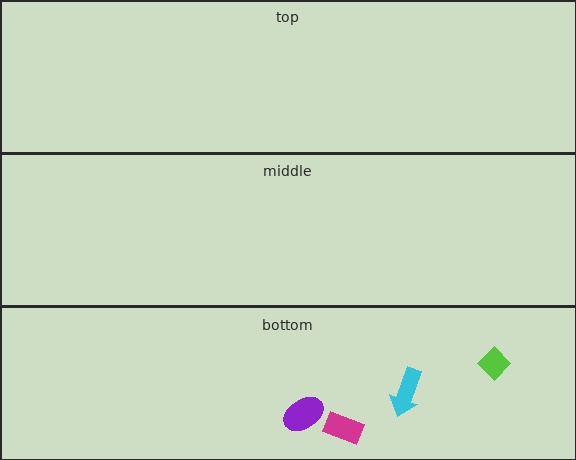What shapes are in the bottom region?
The magenta rectangle, the lime diamond, the purple ellipse, the cyan arrow.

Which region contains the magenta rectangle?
The bottom region.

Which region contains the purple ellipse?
The bottom region.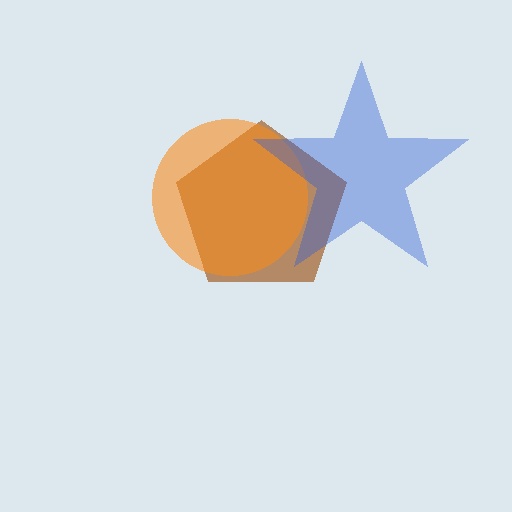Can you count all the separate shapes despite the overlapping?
Yes, there are 3 separate shapes.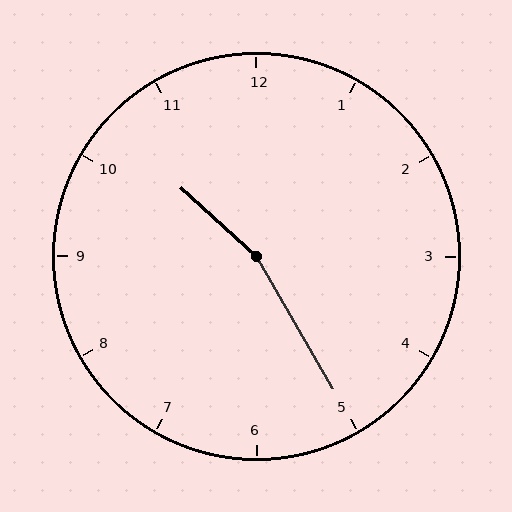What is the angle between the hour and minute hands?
Approximately 162 degrees.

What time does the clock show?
10:25.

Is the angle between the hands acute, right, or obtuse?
It is obtuse.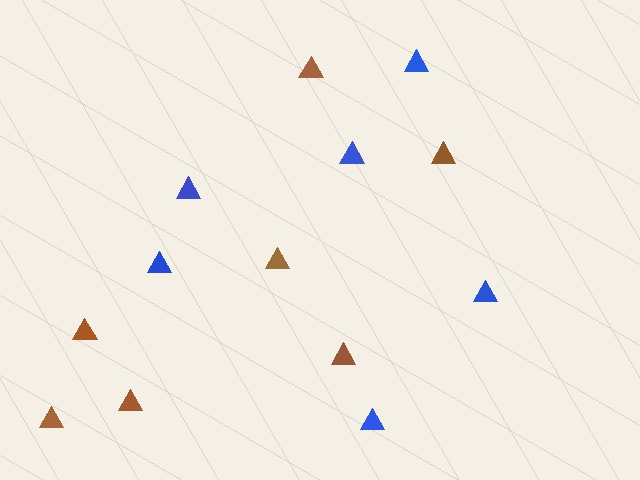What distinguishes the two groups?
There are 2 groups: one group of brown triangles (7) and one group of blue triangles (6).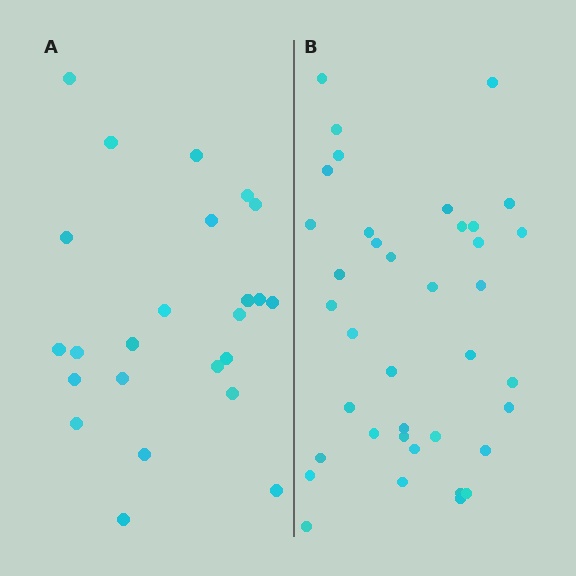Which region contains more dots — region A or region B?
Region B (the right region) has more dots.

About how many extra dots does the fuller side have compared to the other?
Region B has approximately 15 more dots than region A.